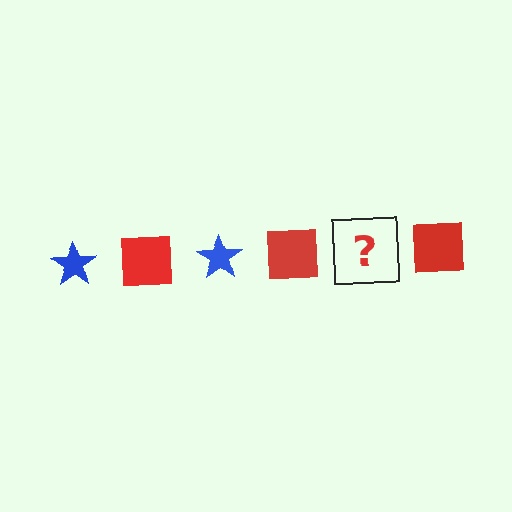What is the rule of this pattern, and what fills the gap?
The rule is that the pattern alternates between blue star and red square. The gap should be filled with a blue star.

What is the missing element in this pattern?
The missing element is a blue star.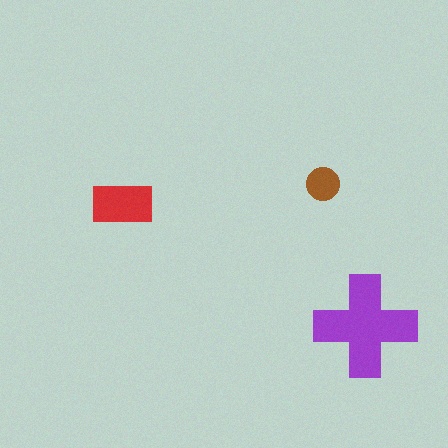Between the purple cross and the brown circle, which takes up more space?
The purple cross.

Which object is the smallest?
The brown circle.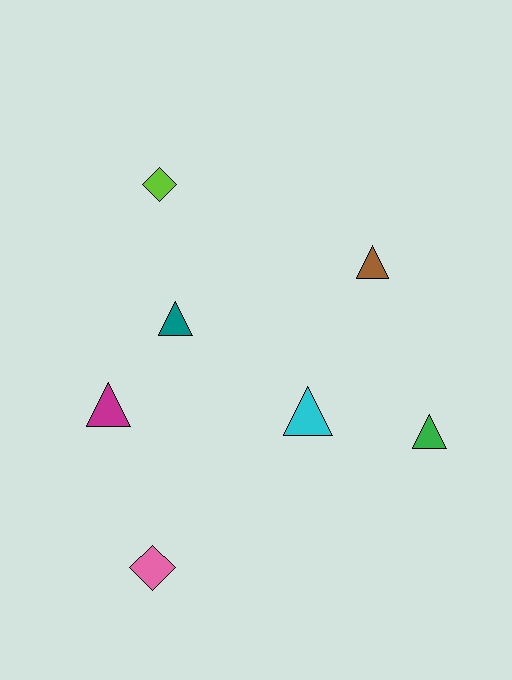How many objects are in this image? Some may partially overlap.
There are 7 objects.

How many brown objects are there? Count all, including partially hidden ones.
There is 1 brown object.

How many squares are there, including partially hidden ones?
There are no squares.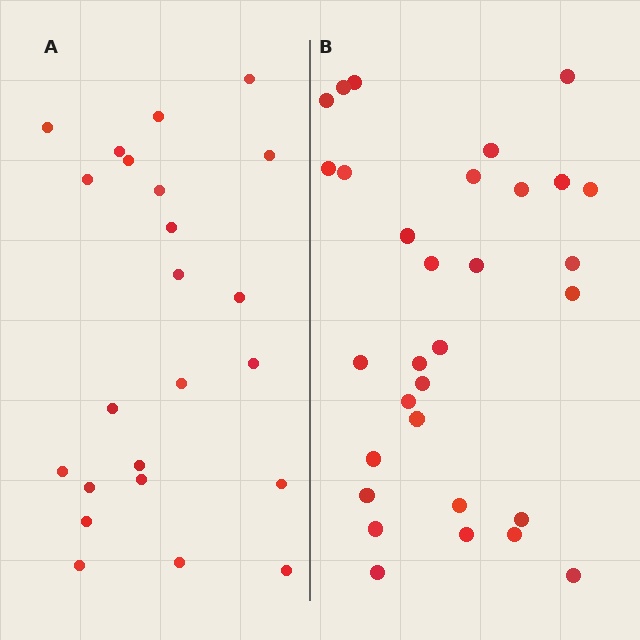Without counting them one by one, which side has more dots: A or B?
Region B (the right region) has more dots.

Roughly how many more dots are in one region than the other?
Region B has roughly 8 or so more dots than region A.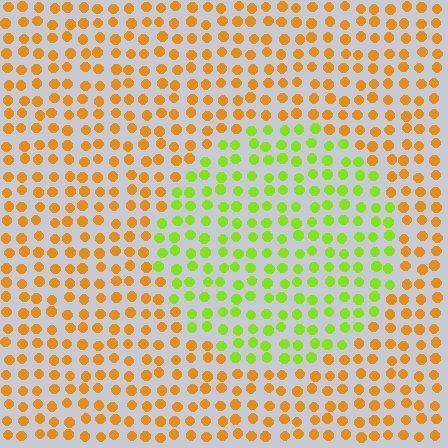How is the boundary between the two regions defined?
The boundary is defined purely by a slight shift in hue (about 54 degrees). Spacing, size, and orientation are identical on both sides.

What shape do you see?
I see a circle.